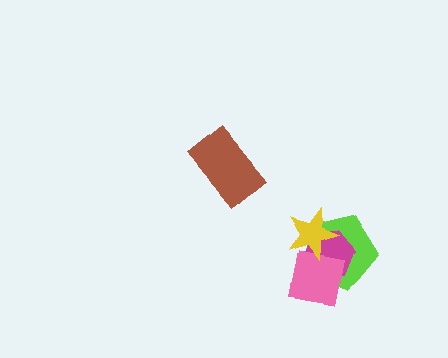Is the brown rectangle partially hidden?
No, no other shape covers it.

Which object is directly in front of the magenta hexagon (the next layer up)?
The pink square is directly in front of the magenta hexagon.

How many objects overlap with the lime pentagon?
3 objects overlap with the lime pentagon.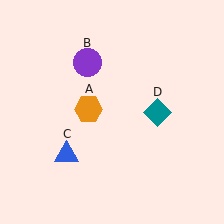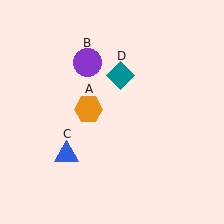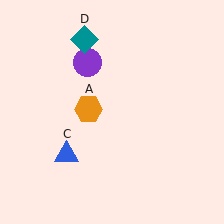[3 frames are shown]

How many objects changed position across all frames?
1 object changed position: teal diamond (object D).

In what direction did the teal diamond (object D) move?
The teal diamond (object D) moved up and to the left.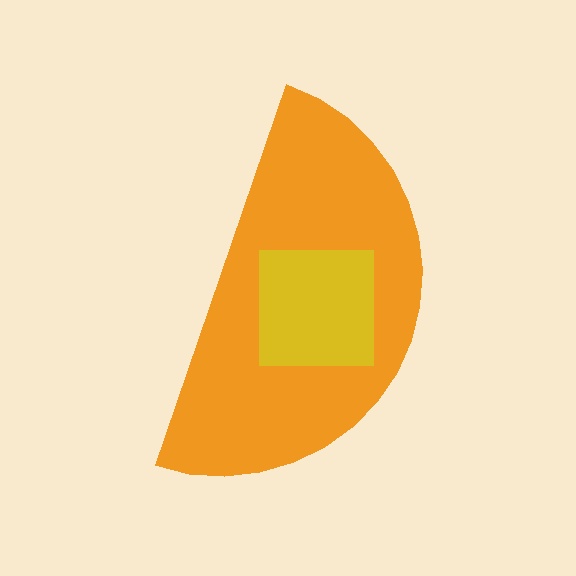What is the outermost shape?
The orange semicircle.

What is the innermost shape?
The yellow square.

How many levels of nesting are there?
2.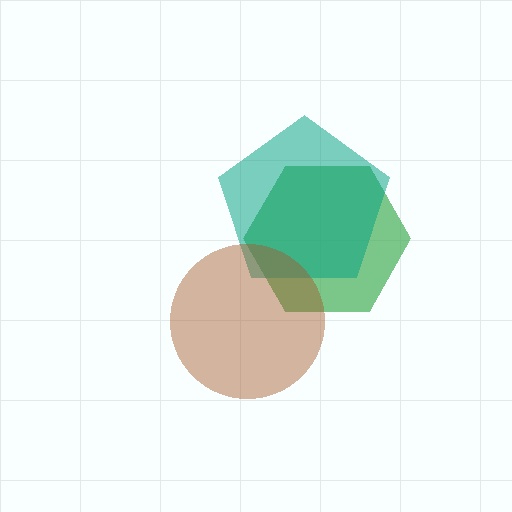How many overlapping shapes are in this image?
There are 3 overlapping shapes in the image.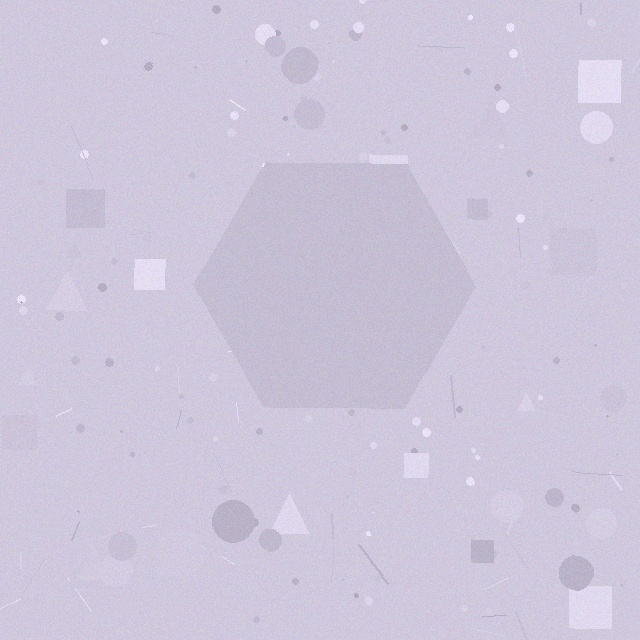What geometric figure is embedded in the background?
A hexagon is embedded in the background.